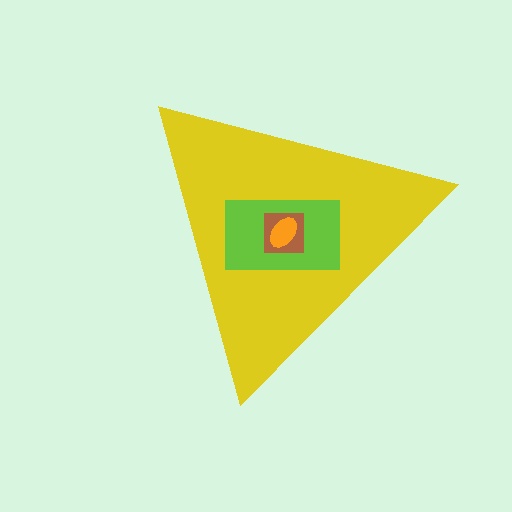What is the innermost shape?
The orange ellipse.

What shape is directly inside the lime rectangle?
The brown square.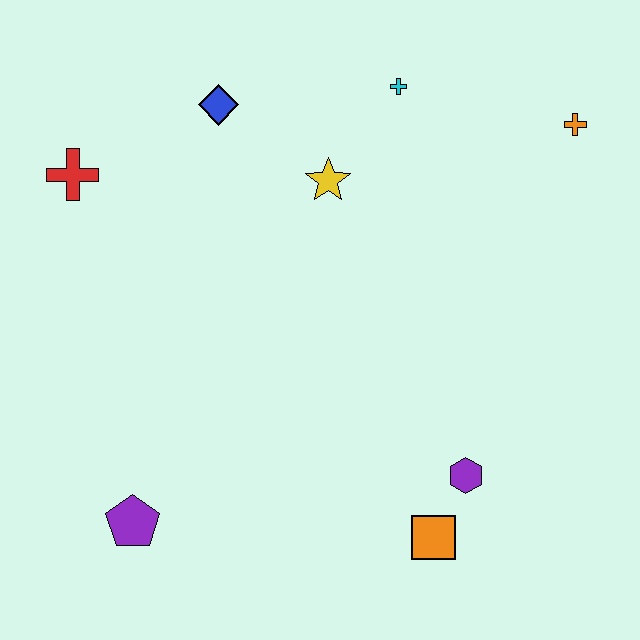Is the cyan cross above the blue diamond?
Yes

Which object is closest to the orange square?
The purple hexagon is closest to the orange square.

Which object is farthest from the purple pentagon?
The orange cross is farthest from the purple pentagon.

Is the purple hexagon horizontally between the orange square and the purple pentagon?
No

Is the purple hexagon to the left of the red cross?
No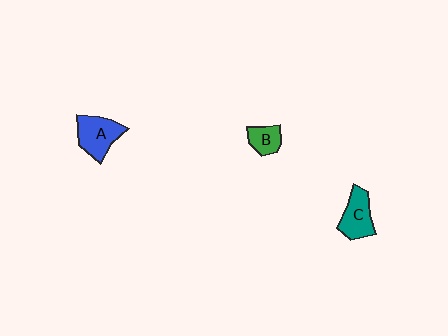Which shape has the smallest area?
Shape B (green).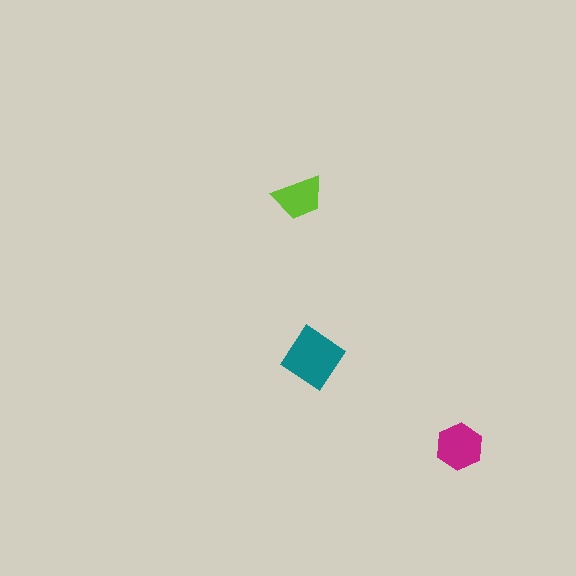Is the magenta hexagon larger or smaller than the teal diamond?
Smaller.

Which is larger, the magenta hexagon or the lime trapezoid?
The magenta hexagon.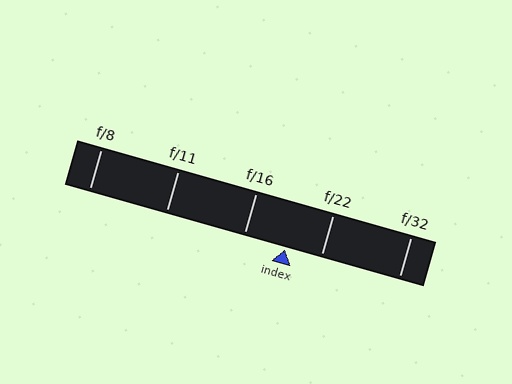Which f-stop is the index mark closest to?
The index mark is closest to f/22.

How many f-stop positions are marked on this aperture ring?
There are 5 f-stop positions marked.